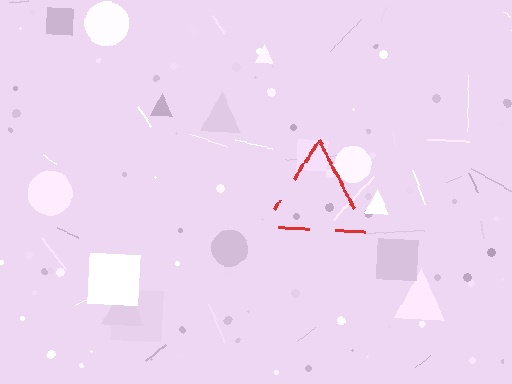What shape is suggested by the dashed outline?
The dashed outline suggests a triangle.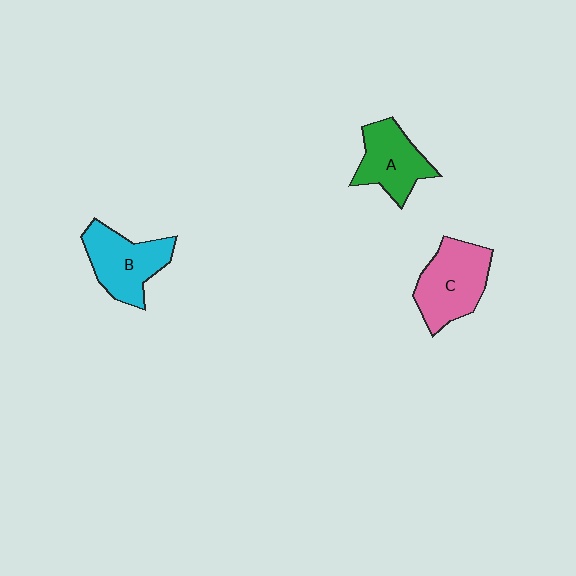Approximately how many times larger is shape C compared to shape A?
Approximately 1.2 times.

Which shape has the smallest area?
Shape A (green).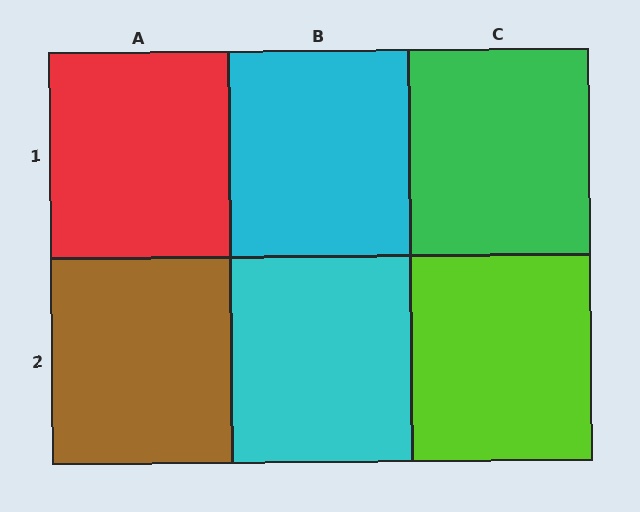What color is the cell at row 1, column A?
Red.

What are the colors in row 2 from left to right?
Brown, cyan, lime.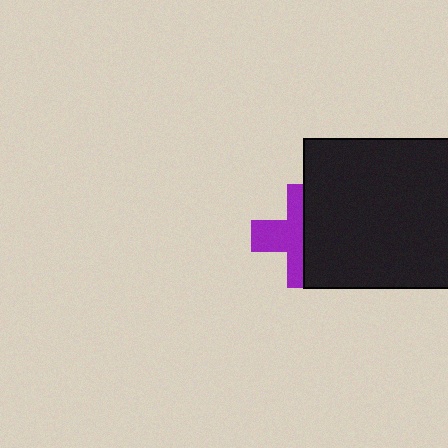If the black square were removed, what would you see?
You would see the complete purple cross.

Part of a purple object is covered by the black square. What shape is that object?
It is a cross.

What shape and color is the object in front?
The object in front is a black square.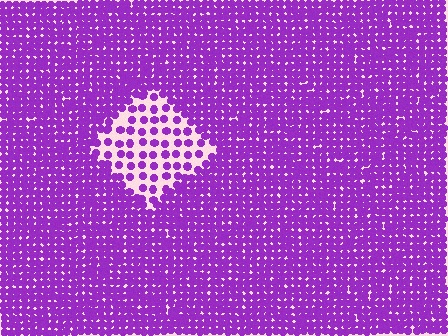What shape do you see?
I see a diamond.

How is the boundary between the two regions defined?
The boundary is defined by a change in element density (approximately 2.7x ratio). All elements are the same color, size, and shape.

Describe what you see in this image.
The image contains small purple elements arranged at two different densities. A diamond-shaped region is visible where the elements are less densely packed than the surrounding area.